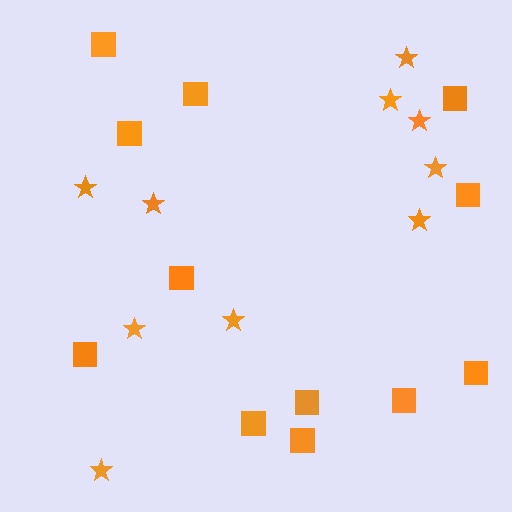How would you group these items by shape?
There are 2 groups: one group of squares (12) and one group of stars (10).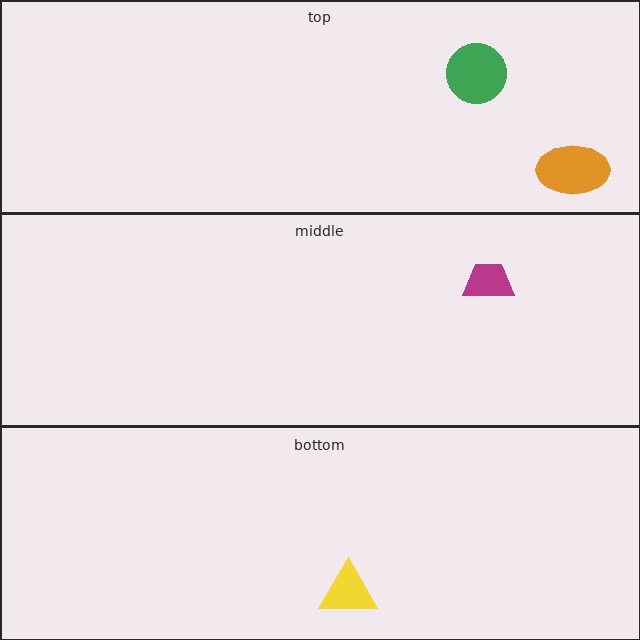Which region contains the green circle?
The top region.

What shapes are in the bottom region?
The yellow triangle.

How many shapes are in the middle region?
1.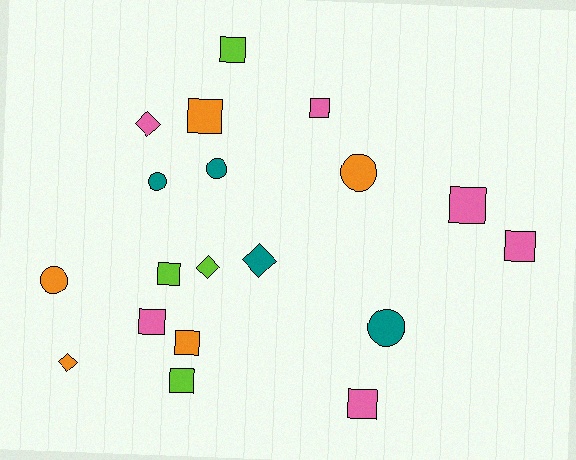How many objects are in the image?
There are 19 objects.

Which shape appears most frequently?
Square, with 10 objects.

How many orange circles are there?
There are 2 orange circles.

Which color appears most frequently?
Pink, with 6 objects.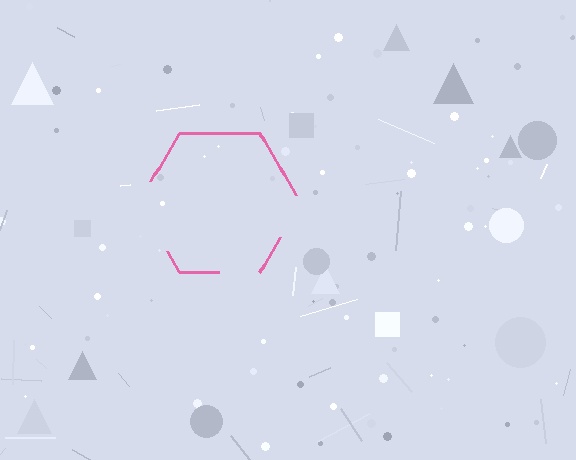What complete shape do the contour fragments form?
The contour fragments form a hexagon.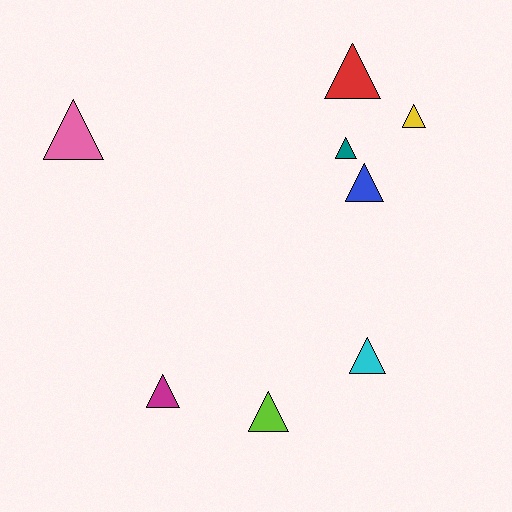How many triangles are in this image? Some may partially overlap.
There are 8 triangles.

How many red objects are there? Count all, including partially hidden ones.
There is 1 red object.